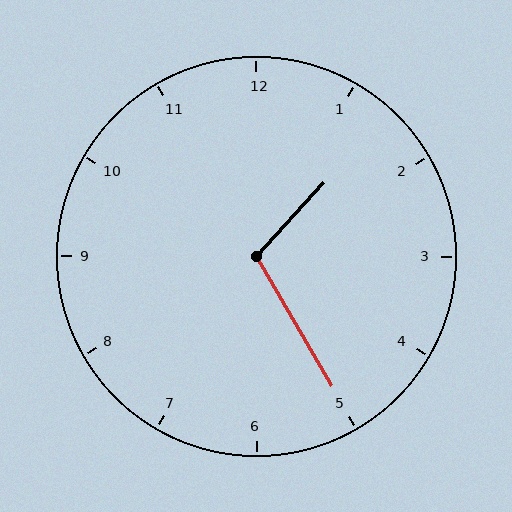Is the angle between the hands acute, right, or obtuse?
It is obtuse.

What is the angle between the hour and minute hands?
Approximately 108 degrees.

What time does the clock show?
1:25.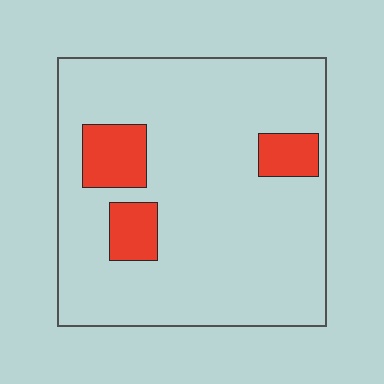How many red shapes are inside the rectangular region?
3.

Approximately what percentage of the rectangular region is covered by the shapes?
Approximately 15%.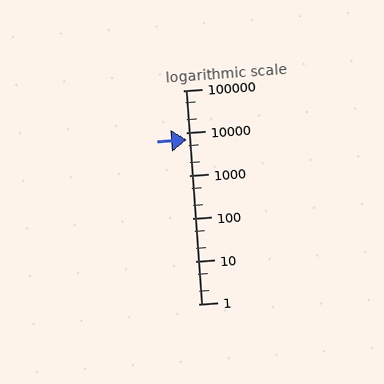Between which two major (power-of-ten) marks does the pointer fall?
The pointer is between 1000 and 10000.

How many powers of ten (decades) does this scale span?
The scale spans 5 decades, from 1 to 100000.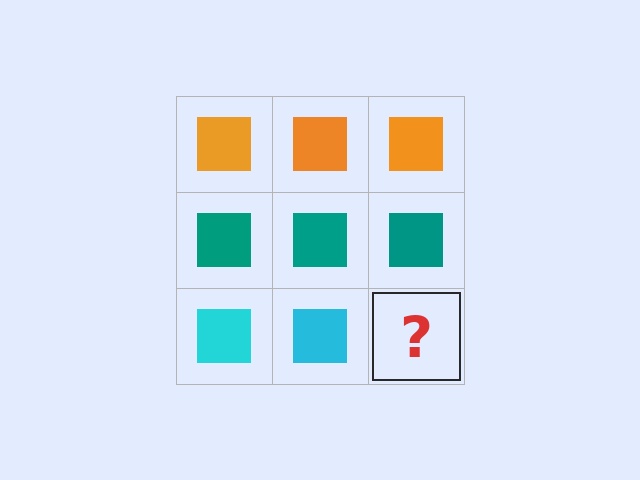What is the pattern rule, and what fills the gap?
The rule is that each row has a consistent color. The gap should be filled with a cyan square.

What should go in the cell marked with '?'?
The missing cell should contain a cyan square.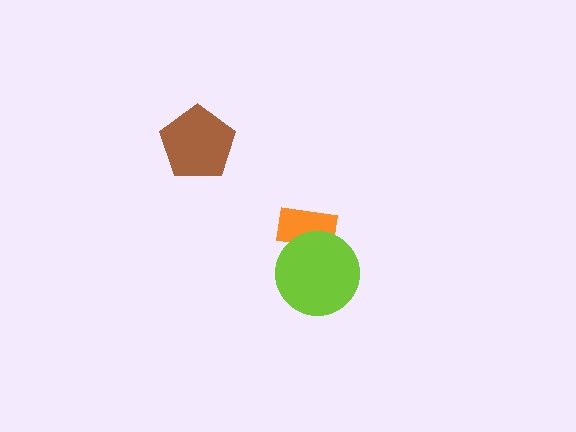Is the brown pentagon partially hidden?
No, no other shape covers it.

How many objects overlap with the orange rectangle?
1 object overlaps with the orange rectangle.